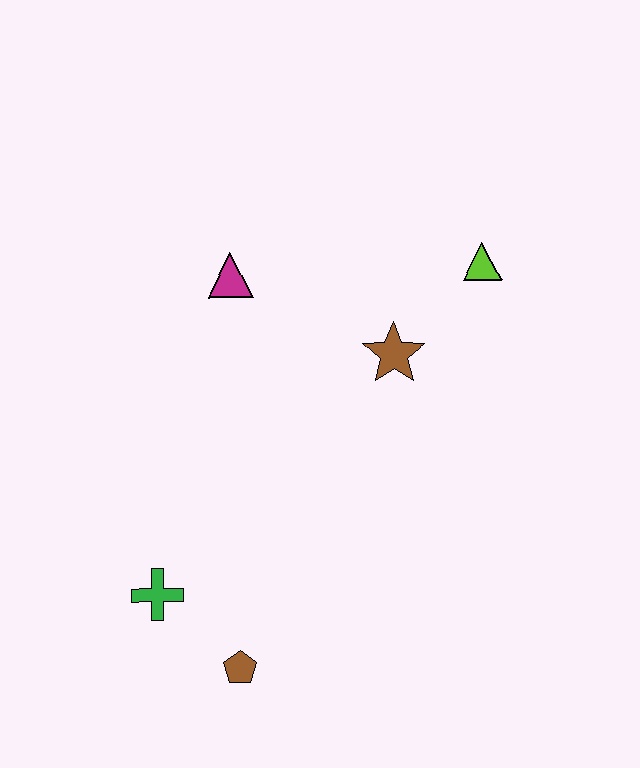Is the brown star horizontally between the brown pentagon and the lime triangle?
Yes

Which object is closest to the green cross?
The brown pentagon is closest to the green cross.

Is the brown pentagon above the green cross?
No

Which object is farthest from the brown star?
The brown pentagon is farthest from the brown star.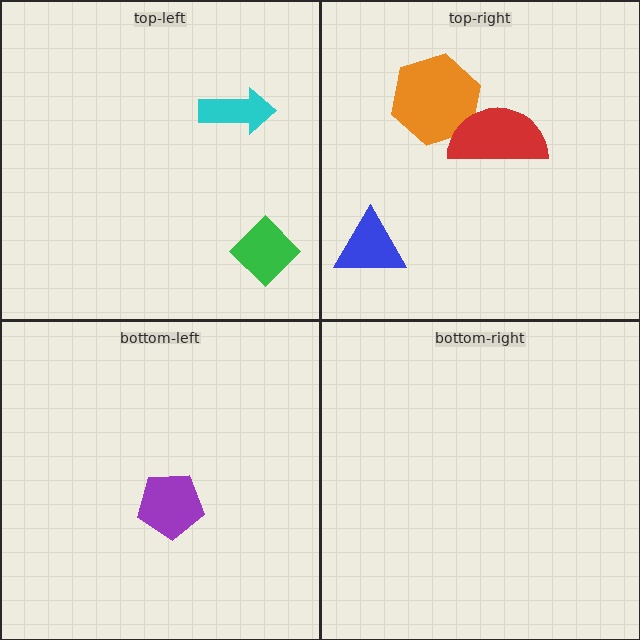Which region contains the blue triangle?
The top-right region.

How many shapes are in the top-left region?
2.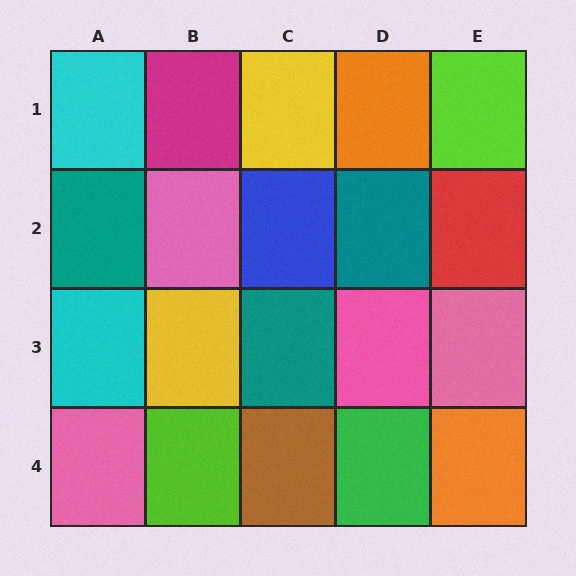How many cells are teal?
3 cells are teal.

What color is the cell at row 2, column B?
Pink.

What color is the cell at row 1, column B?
Magenta.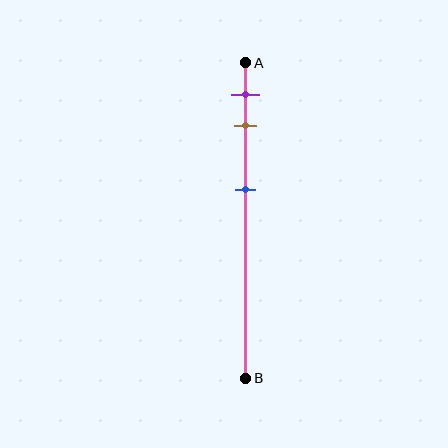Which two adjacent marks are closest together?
The purple and brown marks are the closest adjacent pair.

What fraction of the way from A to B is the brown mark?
The brown mark is approximately 20% (0.2) of the way from A to B.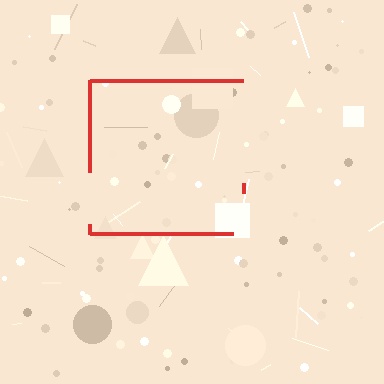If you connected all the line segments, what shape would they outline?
They would outline a square.